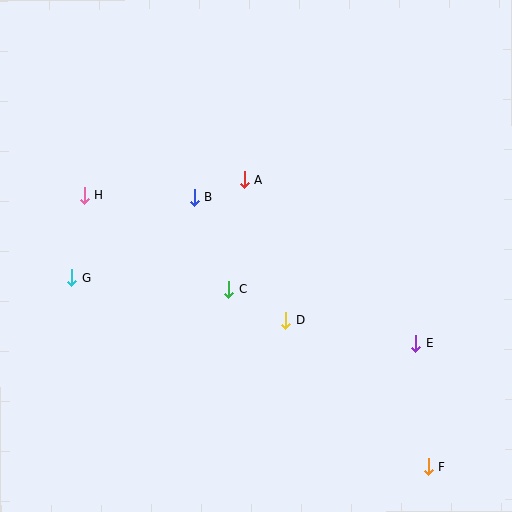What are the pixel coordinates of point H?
Point H is at (84, 195).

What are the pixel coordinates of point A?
Point A is at (244, 180).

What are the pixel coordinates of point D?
Point D is at (286, 320).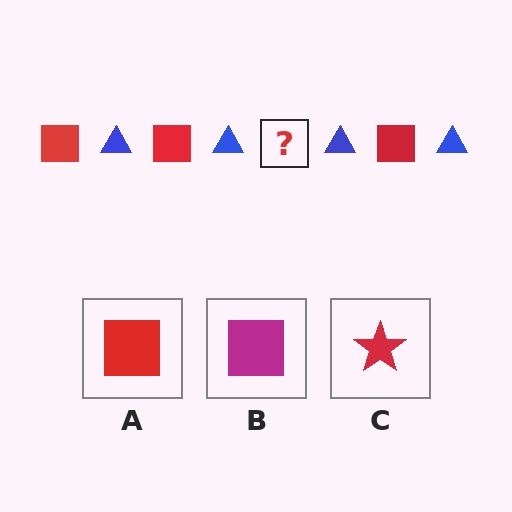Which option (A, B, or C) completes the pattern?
A.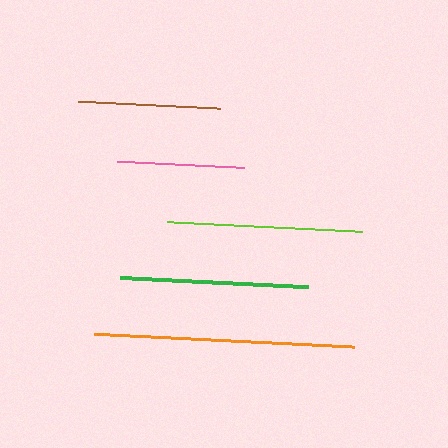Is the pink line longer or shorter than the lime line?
The lime line is longer than the pink line.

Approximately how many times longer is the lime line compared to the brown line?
The lime line is approximately 1.4 times the length of the brown line.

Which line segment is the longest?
The orange line is the longest at approximately 260 pixels.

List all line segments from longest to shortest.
From longest to shortest: orange, lime, green, brown, pink.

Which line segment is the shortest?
The pink line is the shortest at approximately 126 pixels.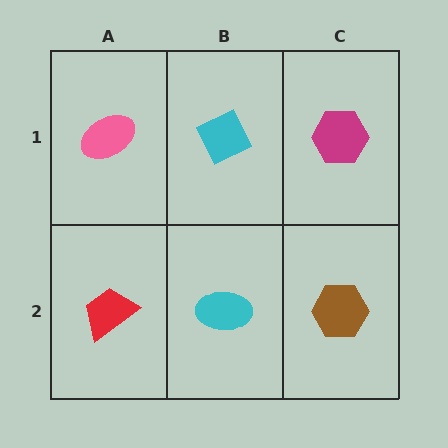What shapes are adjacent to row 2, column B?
A cyan diamond (row 1, column B), a red trapezoid (row 2, column A), a brown hexagon (row 2, column C).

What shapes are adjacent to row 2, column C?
A magenta hexagon (row 1, column C), a cyan ellipse (row 2, column B).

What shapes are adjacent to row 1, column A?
A red trapezoid (row 2, column A), a cyan diamond (row 1, column B).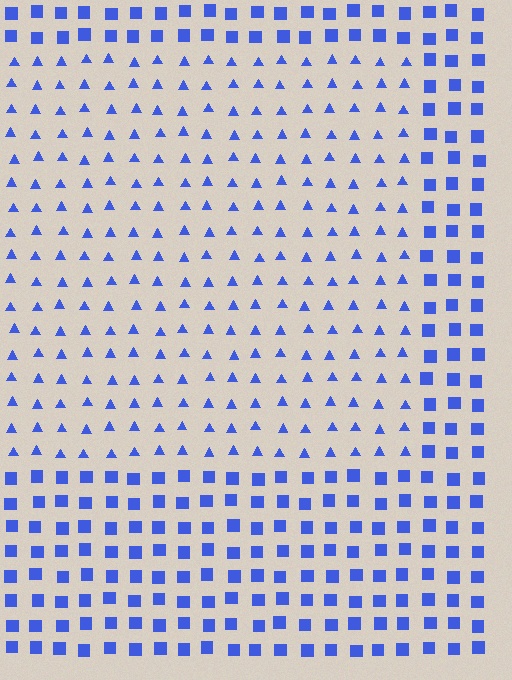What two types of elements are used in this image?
The image uses triangles inside the rectangle region and squares outside it.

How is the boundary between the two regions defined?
The boundary is defined by a change in element shape: triangles inside vs. squares outside. All elements share the same color and spacing.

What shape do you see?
I see a rectangle.